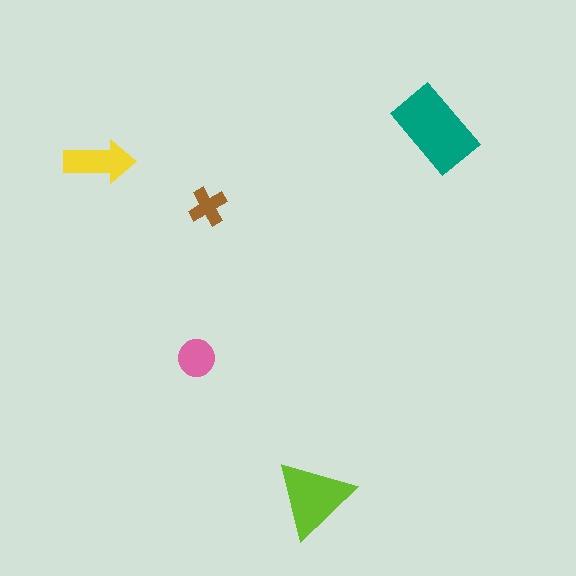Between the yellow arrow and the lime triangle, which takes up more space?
The lime triangle.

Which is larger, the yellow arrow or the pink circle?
The yellow arrow.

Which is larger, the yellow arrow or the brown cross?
The yellow arrow.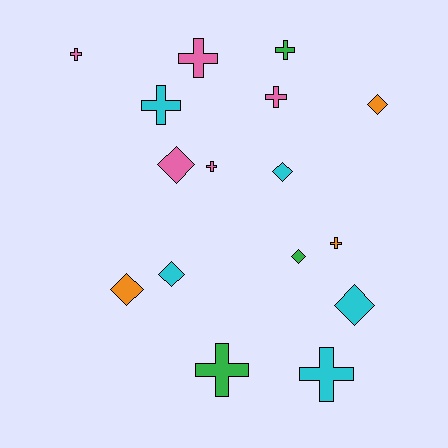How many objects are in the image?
There are 16 objects.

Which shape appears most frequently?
Cross, with 9 objects.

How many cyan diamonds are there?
There are 3 cyan diamonds.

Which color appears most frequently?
Cyan, with 5 objects.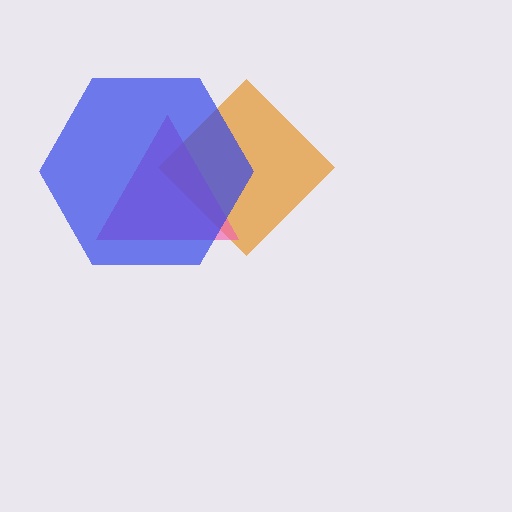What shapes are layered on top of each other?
The layered shapes are: an orange diamond, a pink triangle, a blue hexagon.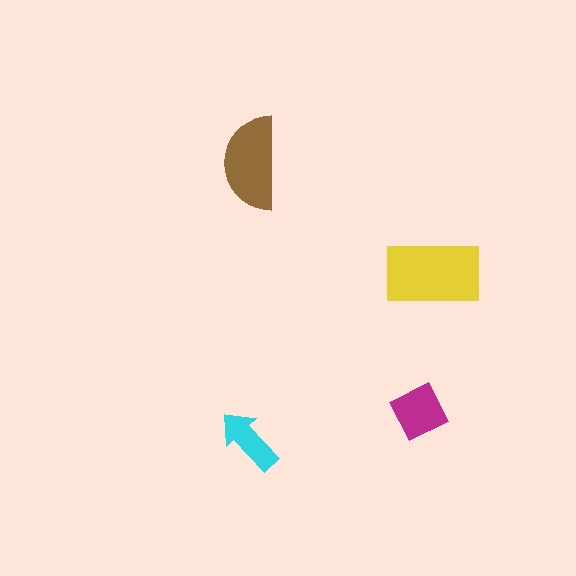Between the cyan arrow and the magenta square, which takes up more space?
The magenta square.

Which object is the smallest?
The cyan arrow.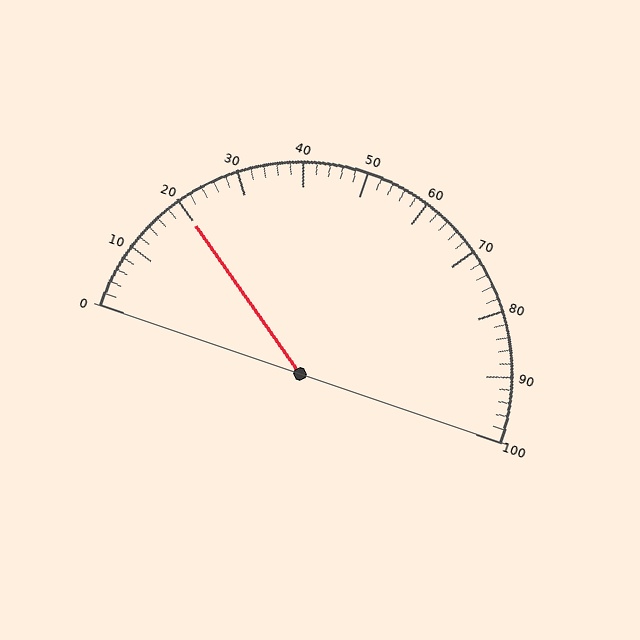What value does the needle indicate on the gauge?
The needle indicates approximately 20.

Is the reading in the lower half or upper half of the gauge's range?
The reading is in the lower half of the range (0 to 100).